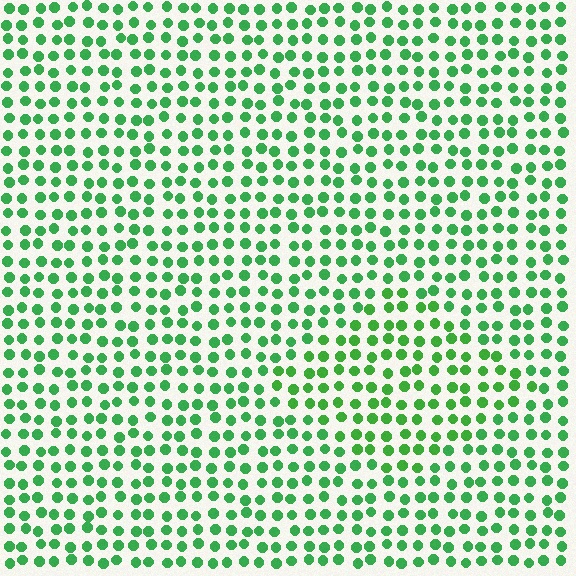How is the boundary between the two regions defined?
The boundary is defined purely by a slight shift in hue (about 15 degrees). Spacing, size, and orientation are identical on both sides.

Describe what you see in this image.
The image is filled with small green elements in a uniform arrangement. A diamond-shaped region is visible where the elements are tinted to a slightly different hue, forming a subtle color boundary.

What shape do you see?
I see a diamond.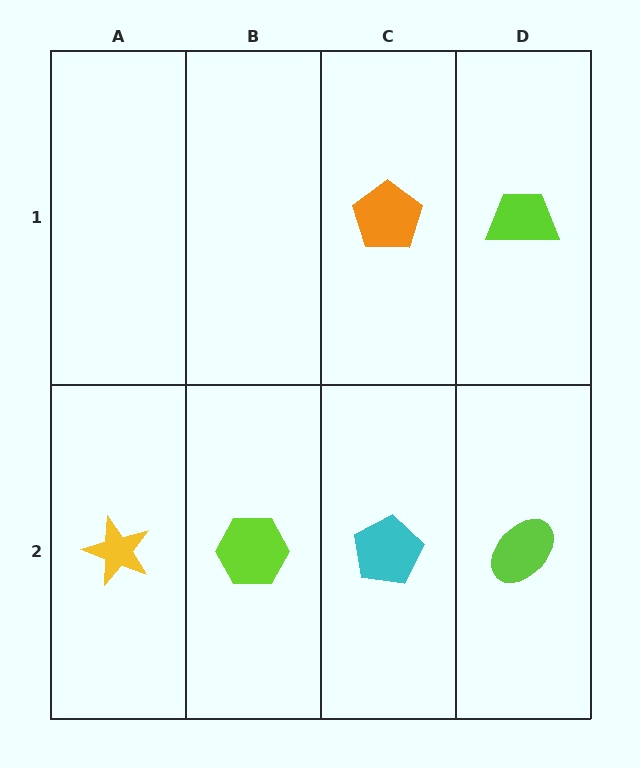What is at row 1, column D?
A lime trapezoid.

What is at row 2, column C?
A cyan pentagon.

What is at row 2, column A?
A yellow star.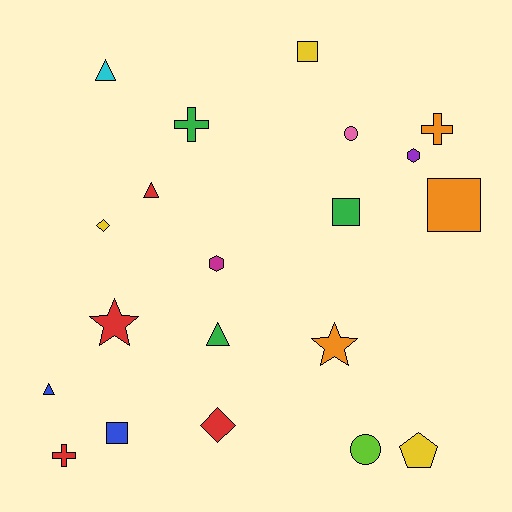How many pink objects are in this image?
There is 1 pink object.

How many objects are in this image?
There are 20 objects.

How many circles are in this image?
There are 2 circles.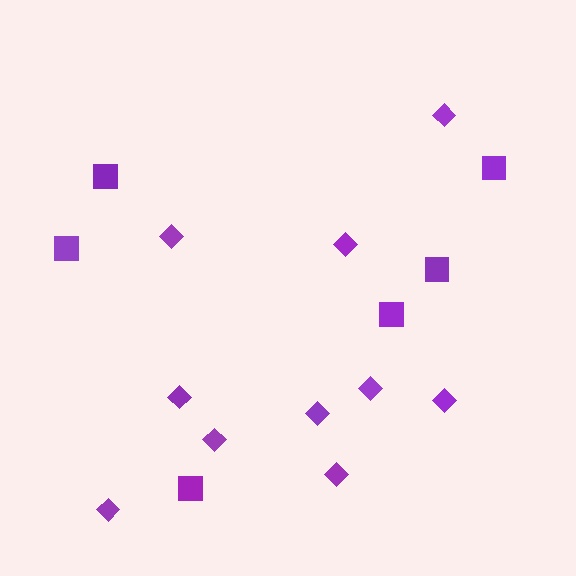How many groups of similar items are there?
There are 2 groups: one group of diamonds (10) and one group of squares (6).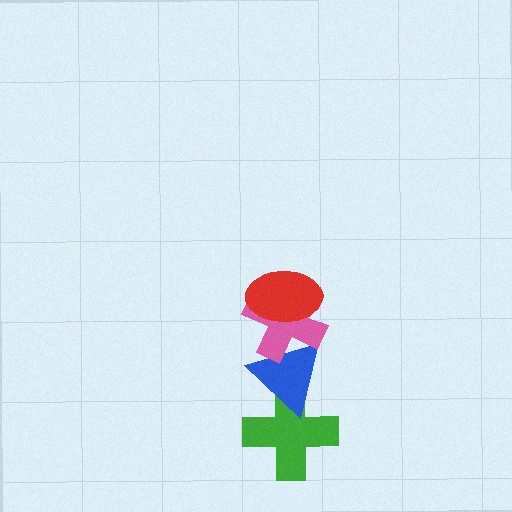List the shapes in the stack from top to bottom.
From top to bottom: the red ellipse, the pink cross, the blue triangle, the green cross.